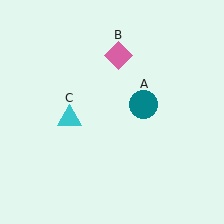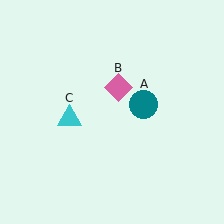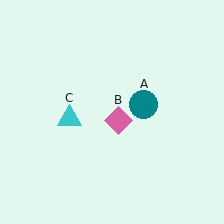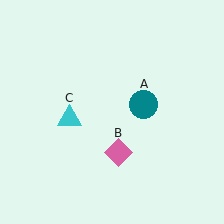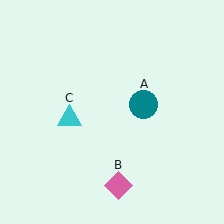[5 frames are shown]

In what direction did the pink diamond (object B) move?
The pink diamond (object B) moved down.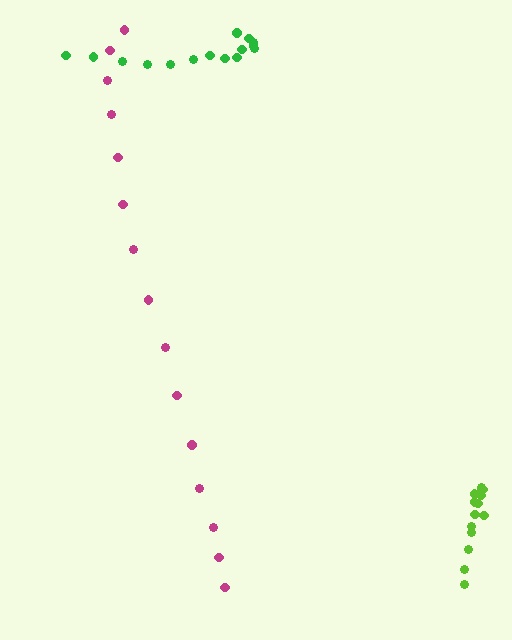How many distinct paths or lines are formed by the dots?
There are 3 distinct paths.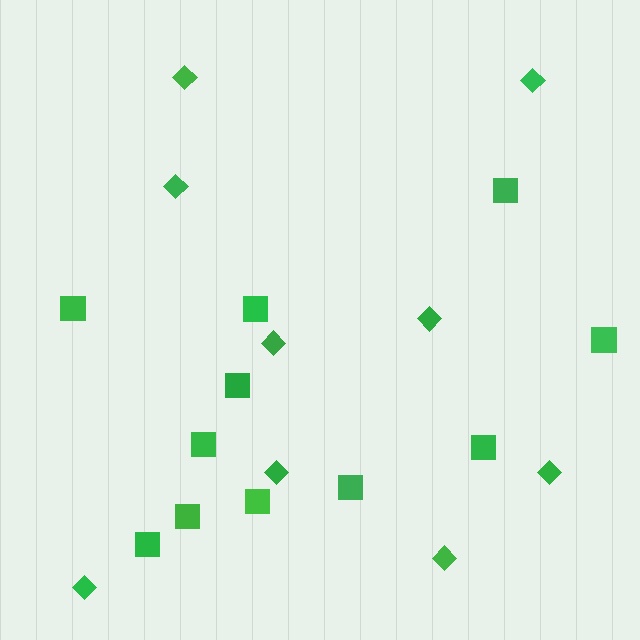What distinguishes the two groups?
There are 2 groups: one group of squares (11) and one group of diamonds (9).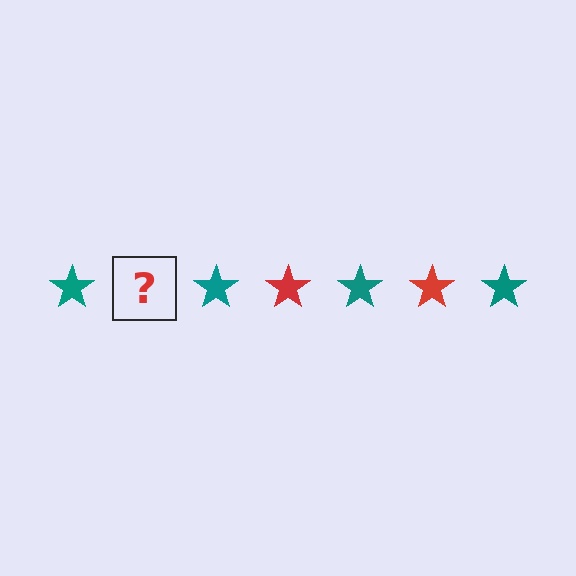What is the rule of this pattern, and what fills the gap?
The rule is that the pattern cycles through teal, red stars. The gap should be filled with a red star.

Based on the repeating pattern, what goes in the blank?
The blank should be a red star.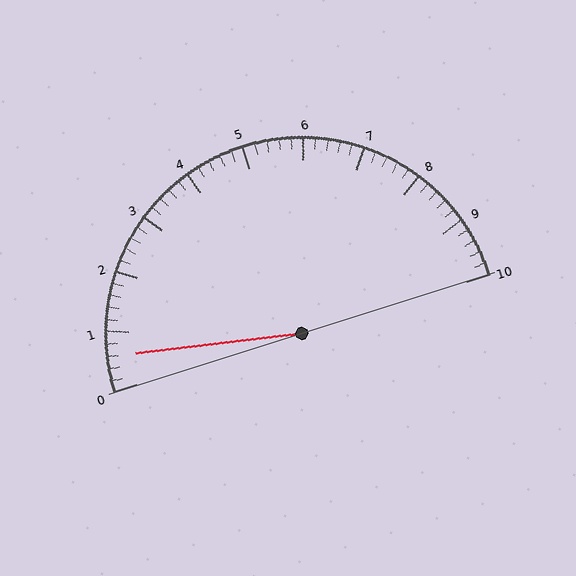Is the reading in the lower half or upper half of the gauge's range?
The reading is in the lower half of the range (0 to 10).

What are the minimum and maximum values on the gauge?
The gauge ranges from 0 to 10.